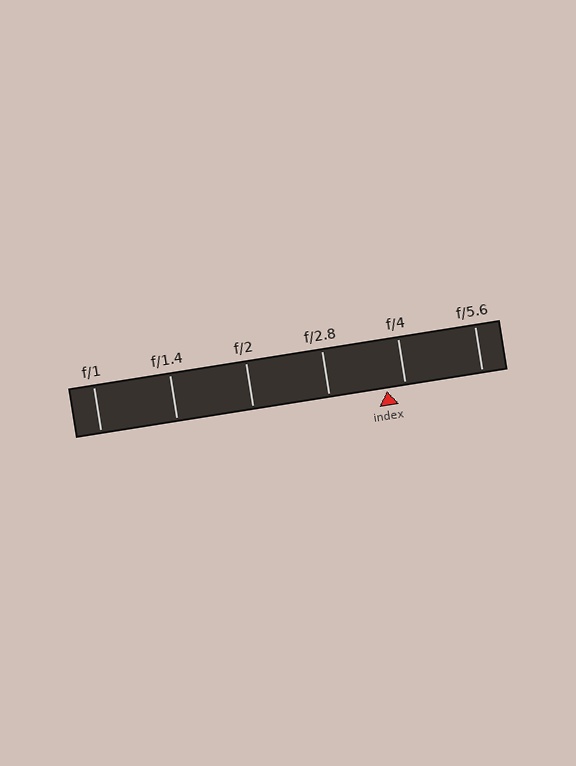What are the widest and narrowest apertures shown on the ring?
The widest aperture shown is f/1 and the narrowest is f/5.6.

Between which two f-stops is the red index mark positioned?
The index mark is between f/2.8 and f/4.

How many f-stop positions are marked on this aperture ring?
There are 6 f-stop positions marked.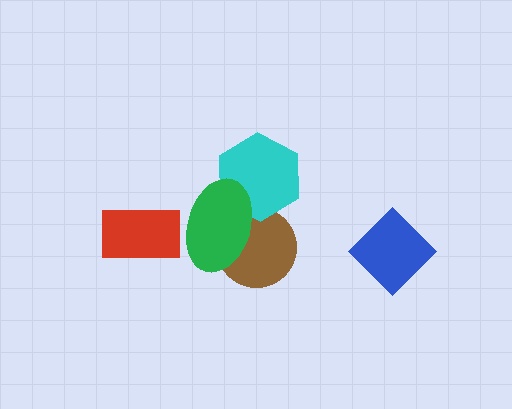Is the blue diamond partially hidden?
No, no other shape covers it.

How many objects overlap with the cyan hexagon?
2 objects overlap with the cyan hexagon.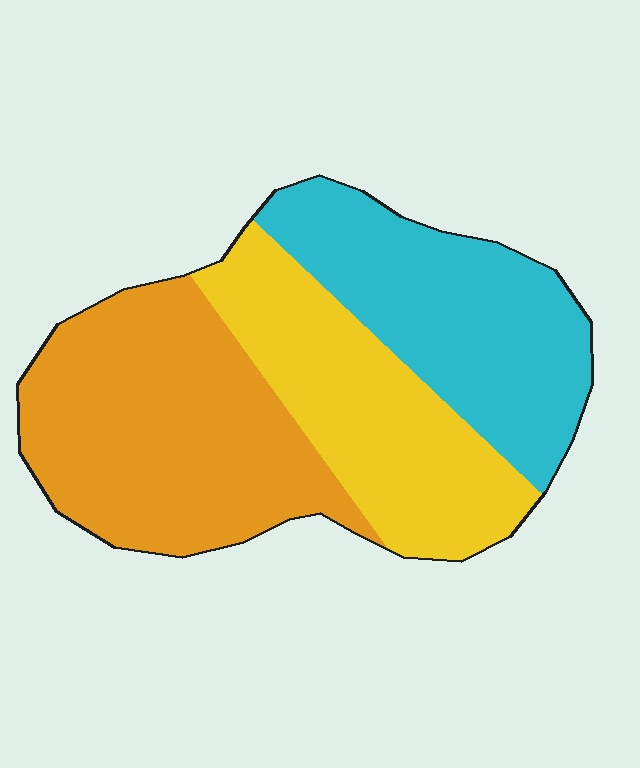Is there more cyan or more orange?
Orange.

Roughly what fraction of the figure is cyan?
Cyan covers 31% of the figure.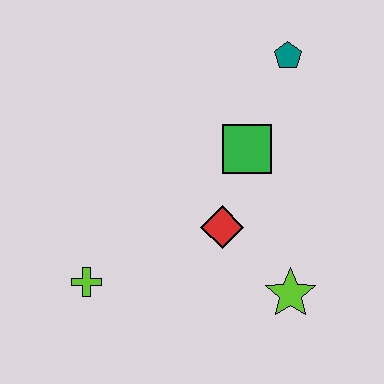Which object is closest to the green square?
The red diamond is closest to the green square.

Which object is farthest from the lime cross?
The teal pentagon is farthest from the lime cross.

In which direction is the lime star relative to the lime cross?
The lime star is to the right of the lime cross.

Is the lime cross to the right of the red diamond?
No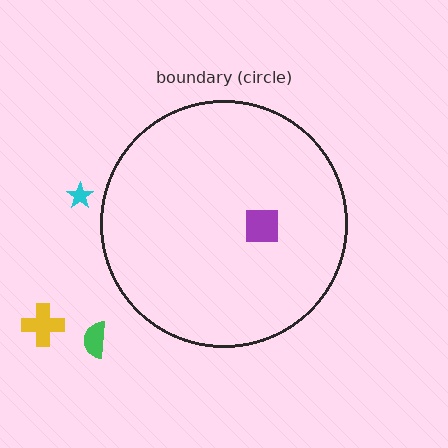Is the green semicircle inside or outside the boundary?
Outside.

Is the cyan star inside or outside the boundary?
Outside.